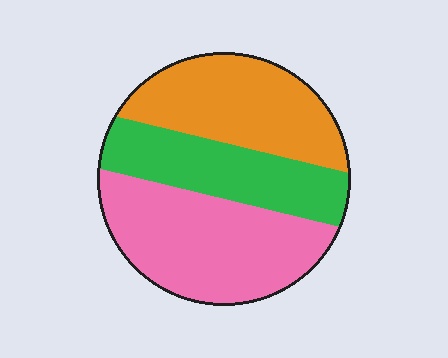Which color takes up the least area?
Green, at roughly 25%.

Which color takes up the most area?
Pink, at roughly 40%.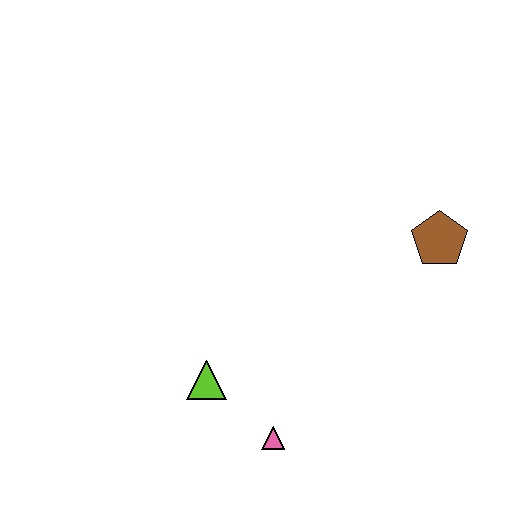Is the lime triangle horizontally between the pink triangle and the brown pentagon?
No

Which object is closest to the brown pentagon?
The pink triangle is closest to the brown pentagon.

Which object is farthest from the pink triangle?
The brown pentagon is farthest from the pink triangle.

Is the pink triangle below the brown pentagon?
Yes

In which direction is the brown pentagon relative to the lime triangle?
The brown pentagon is to the right of the lime triangle.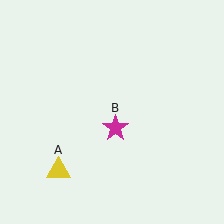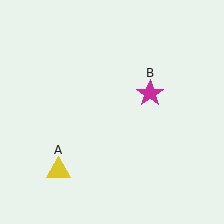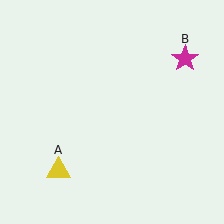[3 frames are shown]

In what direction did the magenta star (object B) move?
The magenta star (object B) moved up and to the right.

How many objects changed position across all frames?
1 object changed position: magenta star (object B).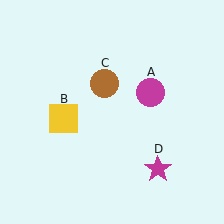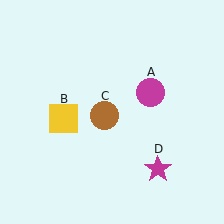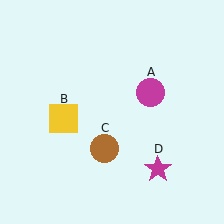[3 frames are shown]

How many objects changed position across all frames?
1 object changed position: brown circle (object C).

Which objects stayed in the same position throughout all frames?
Magenta circle (object A) and yellow square (object B) and magenta star (object D) remained stationary.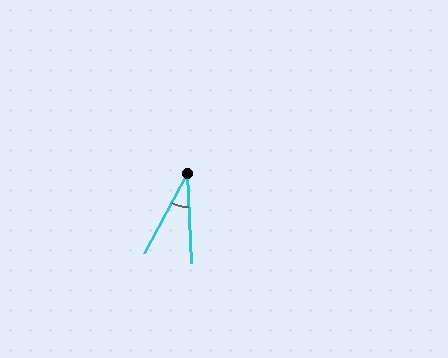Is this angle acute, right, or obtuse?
It is acute.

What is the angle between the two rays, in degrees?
Approximately 31 degrees.